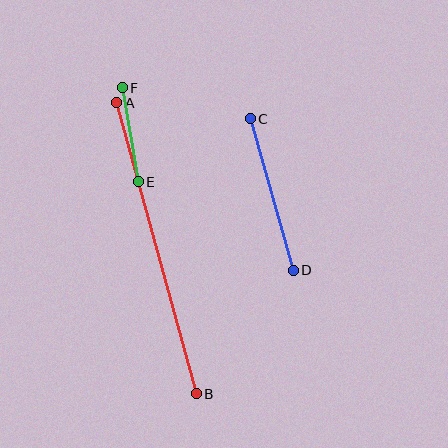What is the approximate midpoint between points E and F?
The midpoint is at approximately (130, 135) pixels.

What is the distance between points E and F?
The distance is approximately 96 pixels.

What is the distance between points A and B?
The distance is approximately 301 pixels.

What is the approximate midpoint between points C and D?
The midpoint is at approximately (272, 195) pixels.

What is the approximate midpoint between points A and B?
The midpoint is at approximately (157, 248) pixels.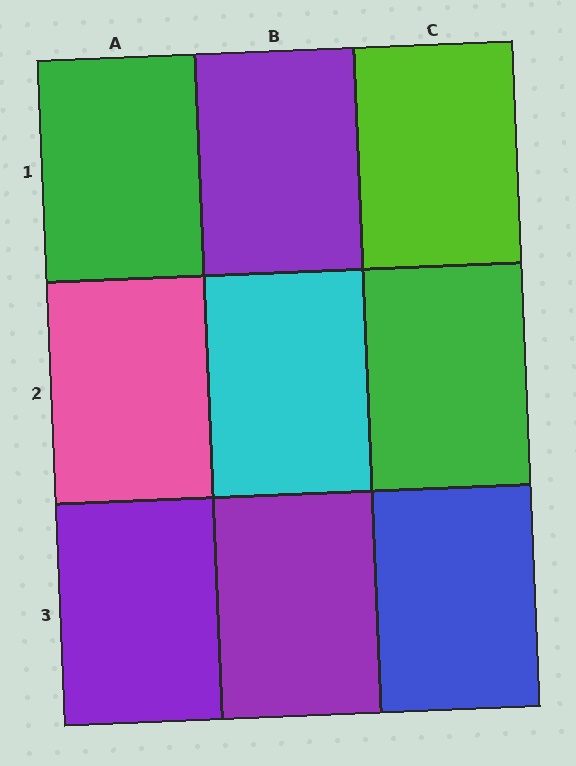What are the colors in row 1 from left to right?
Green, purple, lime.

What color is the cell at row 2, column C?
Green.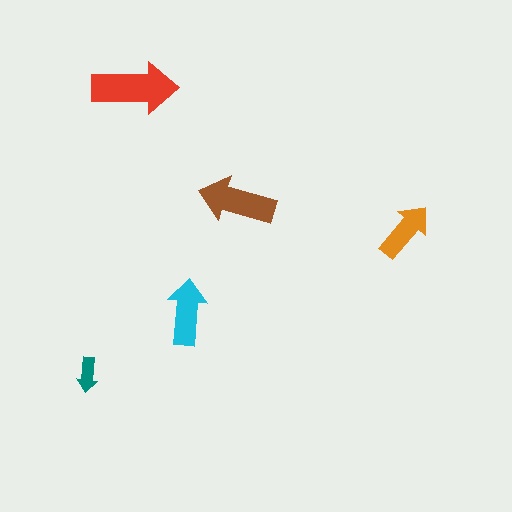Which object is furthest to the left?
The teal arrow is leftmost.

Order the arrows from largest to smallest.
the red one, the brown one, the cyan one, the orange one, the teal one.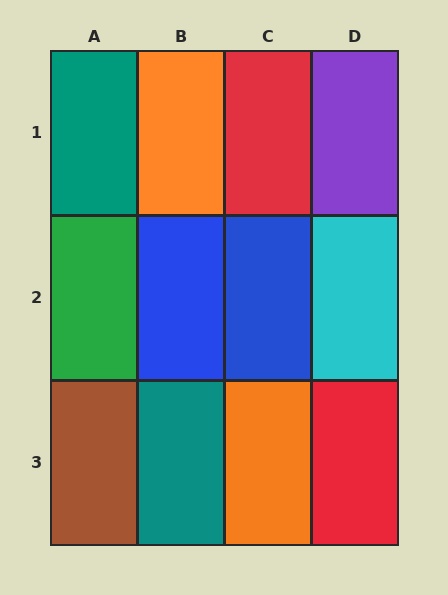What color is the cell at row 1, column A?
Teal.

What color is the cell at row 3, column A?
Brown.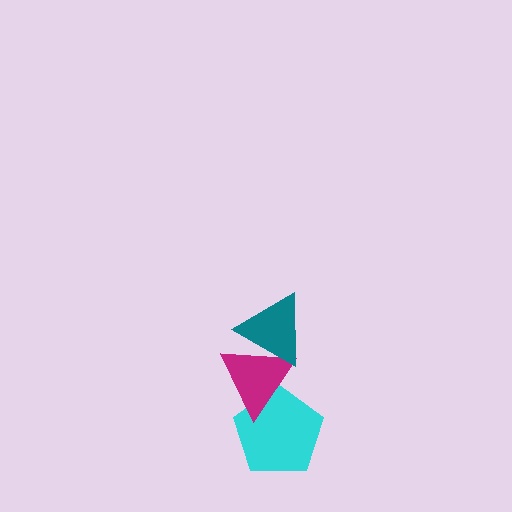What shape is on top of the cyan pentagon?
The magenta triangle is on top of the cyan pentagon.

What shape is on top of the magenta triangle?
The teal triangle is on top of the magenta triangle.